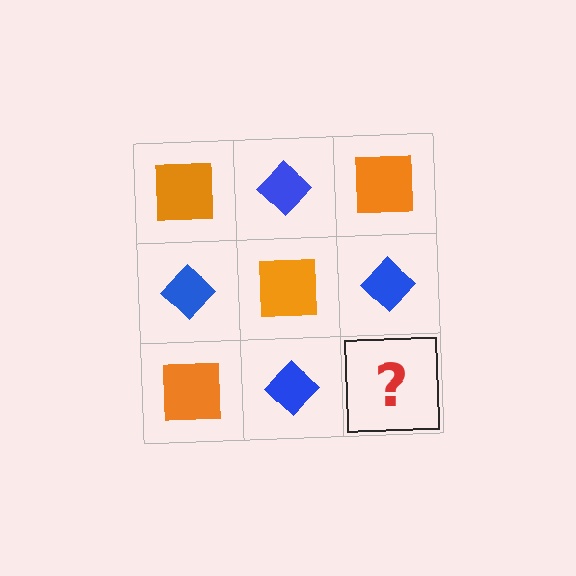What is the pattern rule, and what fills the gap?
The rule is that it alternates orange square and blue diamond in a checkerboard pattern. The gap should be filled with an orange square.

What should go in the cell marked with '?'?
The missing cell should contain an orange square.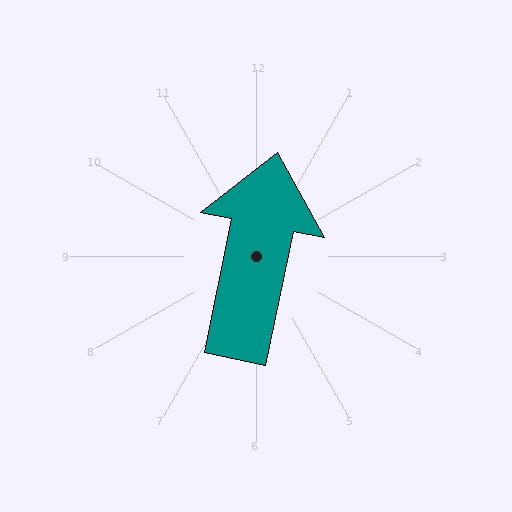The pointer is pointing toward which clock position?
Roughly 12 o'clock.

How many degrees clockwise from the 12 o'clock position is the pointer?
Approximately 12 degrees.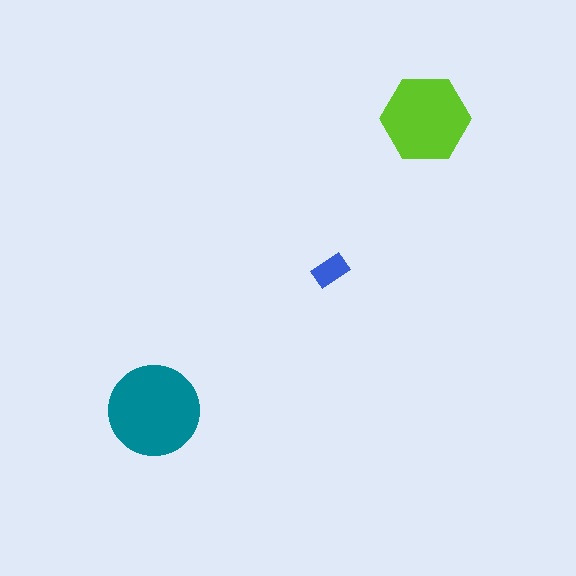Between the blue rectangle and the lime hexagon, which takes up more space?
The lime hexagon.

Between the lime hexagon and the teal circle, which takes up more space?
The teal circle.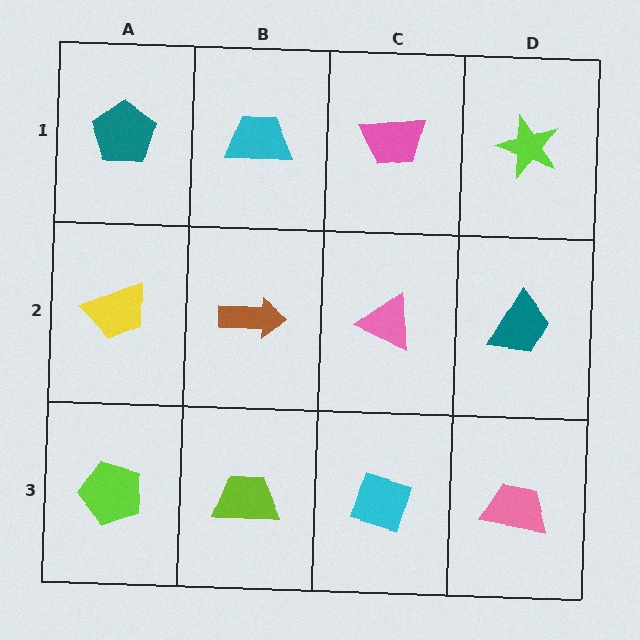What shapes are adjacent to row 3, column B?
A brown arrow (row 2, column B), a lime pentagon (row 3, column A), a cyan diamond (row 3, column C).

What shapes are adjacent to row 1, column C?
A pink triangle (row 2, column C), a cyan trapezoid (row 1, column B), a lime star (row 1, column D).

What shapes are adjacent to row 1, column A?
A yellow trapezoid (row 2, column A), a cyan trapezoid (row 1, column B).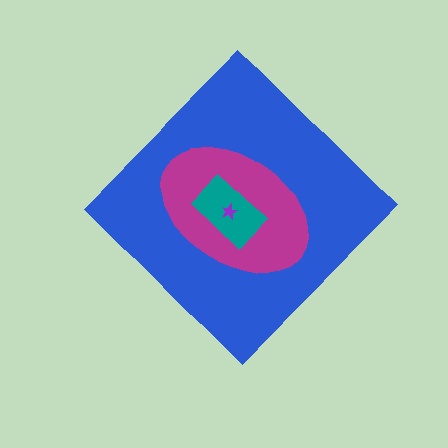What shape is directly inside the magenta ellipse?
The teal rectangle.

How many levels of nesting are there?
4.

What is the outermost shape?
The blue diamond.